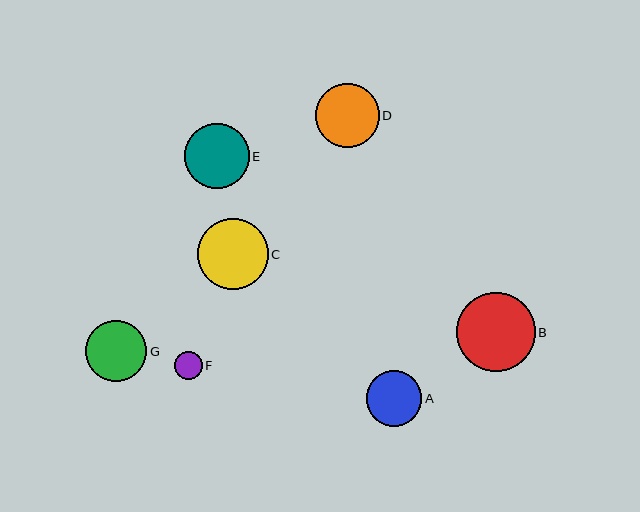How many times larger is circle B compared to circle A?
Circle B is approximately 1.4 times the size of circle A.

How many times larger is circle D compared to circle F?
Circle D is approximately 2.4 times the size of circle F.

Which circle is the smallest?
Circle F is the smallest with a size of approximately 27 pixels.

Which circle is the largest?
Circle B is the largest with a size of approximately 79 pixels.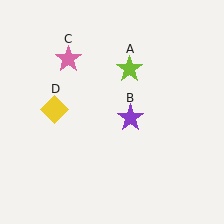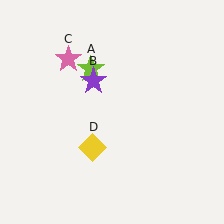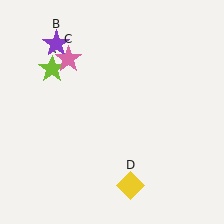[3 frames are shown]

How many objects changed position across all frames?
3 objects changed position: lime star (object A), purple star (object B), yellow diamond (object D).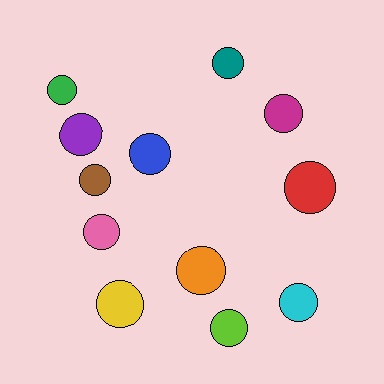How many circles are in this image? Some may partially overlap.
There are 12 circles.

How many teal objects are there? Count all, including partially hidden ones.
There is 1 teal object.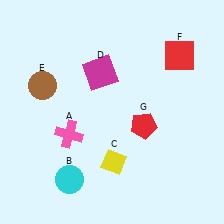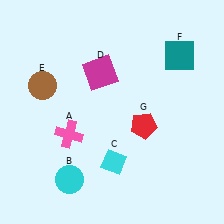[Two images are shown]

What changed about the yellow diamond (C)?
In Image 1, C is yellow. In Image 2, it changed to cyan.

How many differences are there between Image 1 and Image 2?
There are 2 differences between the two images.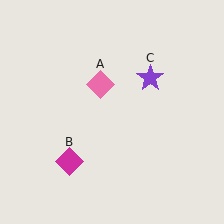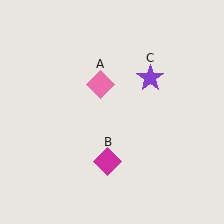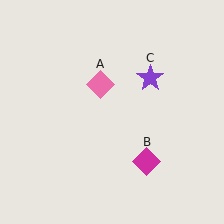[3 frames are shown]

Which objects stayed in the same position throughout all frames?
Pink diamond (object A) and purple star (object C) remained stationary.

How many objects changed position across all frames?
1 object changed position: magenta diamond (object B).